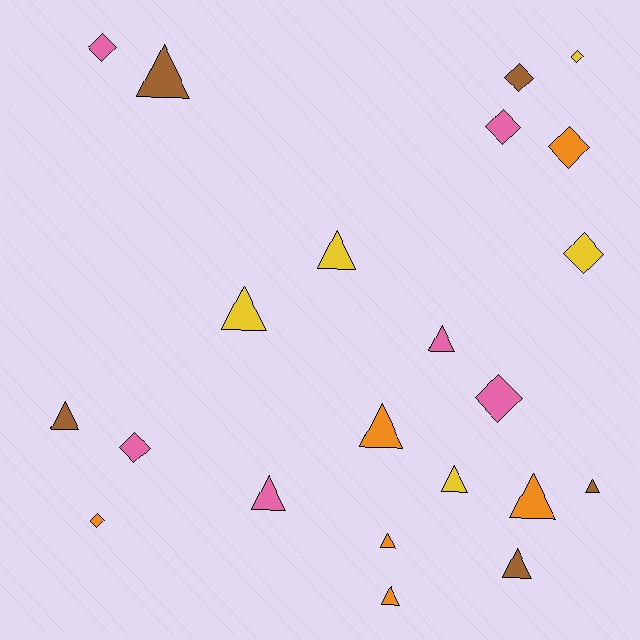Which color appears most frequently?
Orange, with 6 objects.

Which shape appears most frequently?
Triangle, with 13 objects.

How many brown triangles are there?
There are 4 brown triangles.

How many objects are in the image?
There are 22 objects.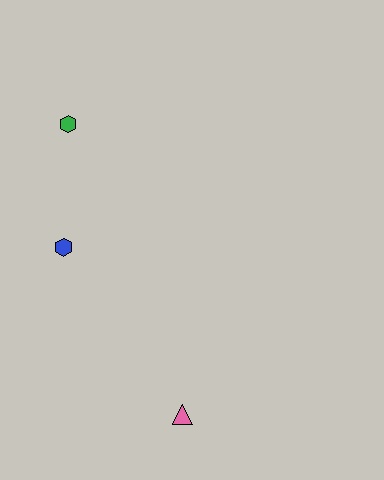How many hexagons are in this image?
There are 2 hexagons.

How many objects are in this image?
There are 3 objects.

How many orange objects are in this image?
There are no orange objects.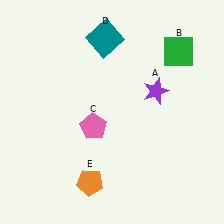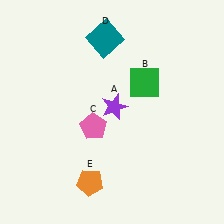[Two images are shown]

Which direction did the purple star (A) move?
The purple star (A) moved left.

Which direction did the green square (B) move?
The green square (B) moved left.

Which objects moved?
The objects that moved are: the purple star (A), the green square (B).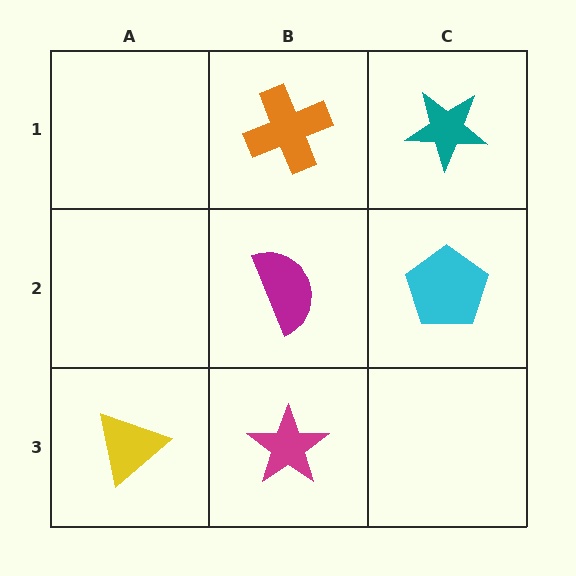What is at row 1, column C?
A teal star.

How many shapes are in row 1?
2 shapes.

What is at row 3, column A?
A yellow triangle.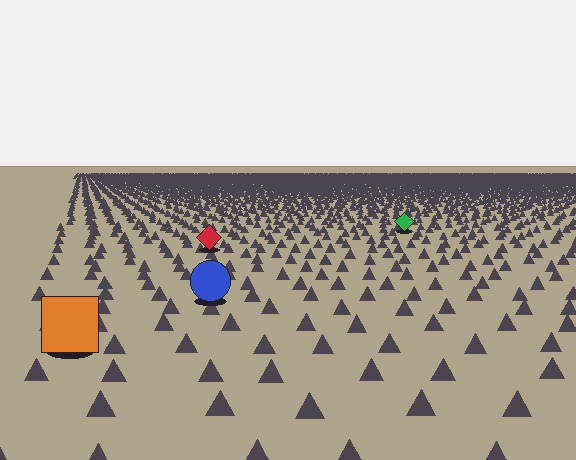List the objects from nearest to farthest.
From nearest to farthest: the orange square, the blue circle, the red diamond, the green diamond.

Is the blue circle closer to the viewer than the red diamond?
Yes. The blue circle is closer — you can tell from the texture gradient: the ground texture is coarser near it.